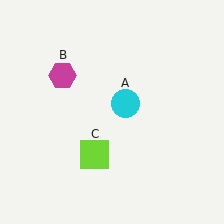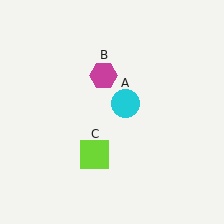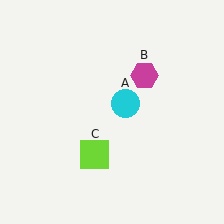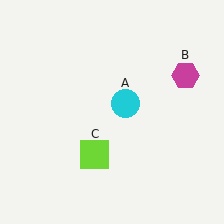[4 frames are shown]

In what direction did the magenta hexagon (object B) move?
The magenta hexagon (object B) moved right.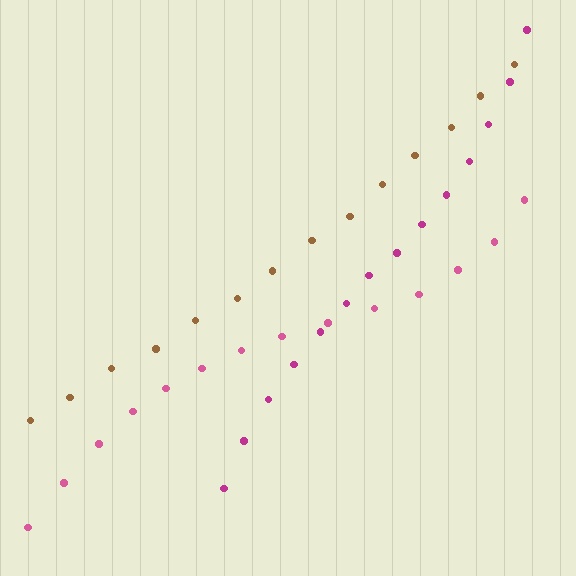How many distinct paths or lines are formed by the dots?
There are 3 distinct paths.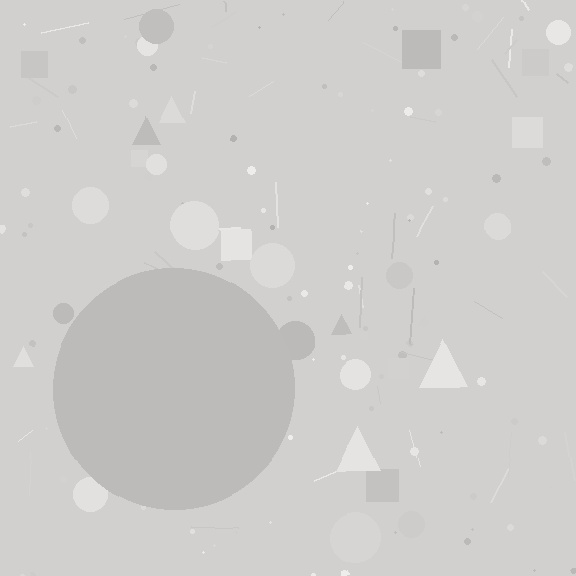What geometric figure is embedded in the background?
A circle is embedded in the background.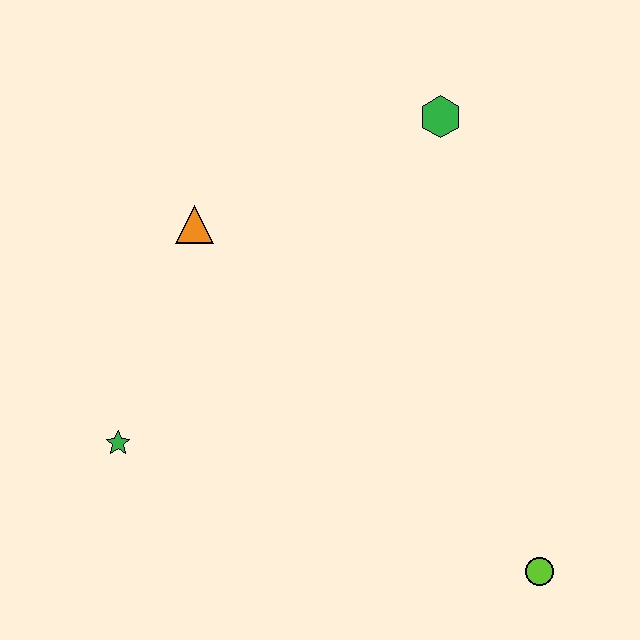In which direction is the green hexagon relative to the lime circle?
The green hexagon is above the lime circle.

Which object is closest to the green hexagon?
The orange triangle is closest to the green hexagon.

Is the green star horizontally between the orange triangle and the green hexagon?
No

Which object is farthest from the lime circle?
The orange triangle is farthest from the lime circle.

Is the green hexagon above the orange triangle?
Yes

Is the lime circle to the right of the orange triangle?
Yes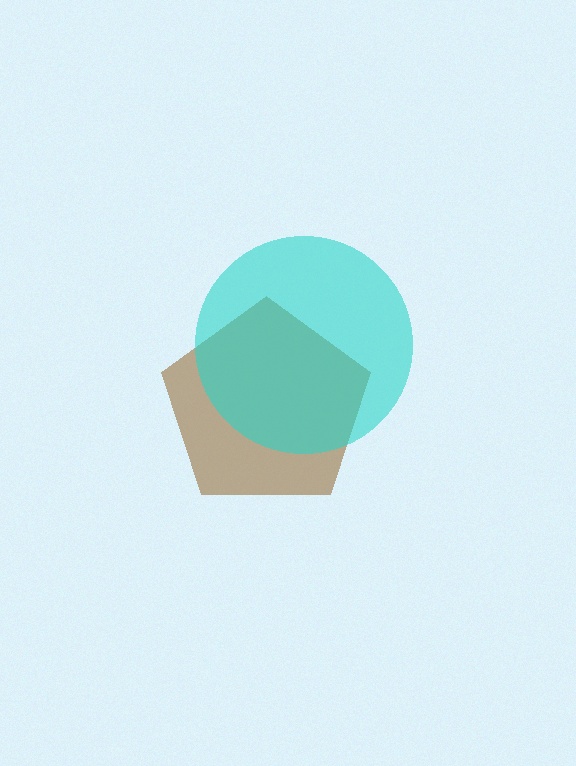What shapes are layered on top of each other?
The layered shapes are: a brown pentagon, a cyan circle.